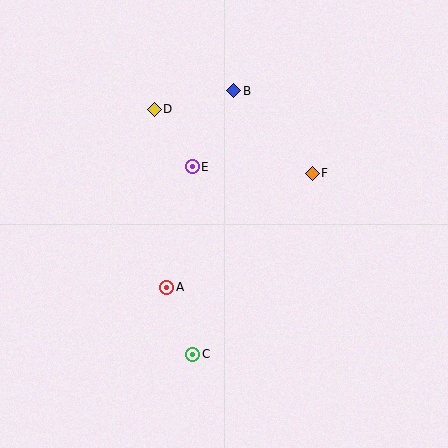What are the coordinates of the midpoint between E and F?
The midpoint between E and F is at (252, 170).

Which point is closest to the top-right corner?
Point F is closest to the top-right corner.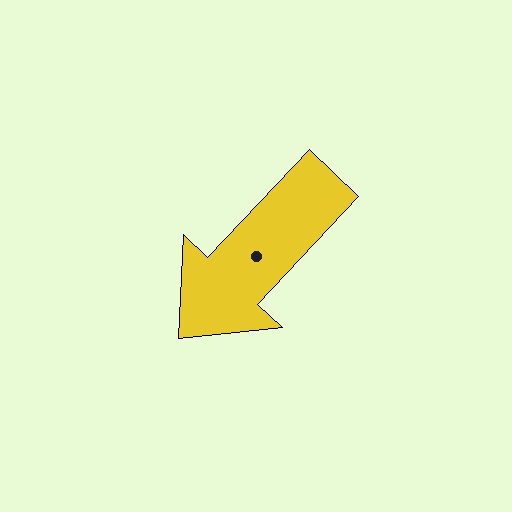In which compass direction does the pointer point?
Southwest.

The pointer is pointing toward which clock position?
Roughly 7 o'clock.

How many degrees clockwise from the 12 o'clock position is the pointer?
Approximately 223 degrees.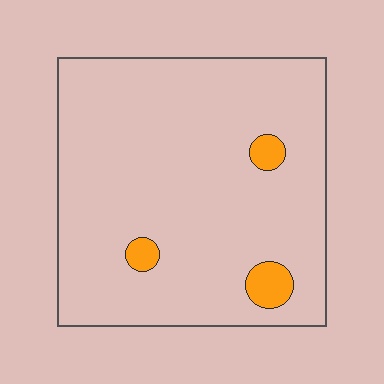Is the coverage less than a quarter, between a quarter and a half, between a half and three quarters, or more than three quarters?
Less than a quarter.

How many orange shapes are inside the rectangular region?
3.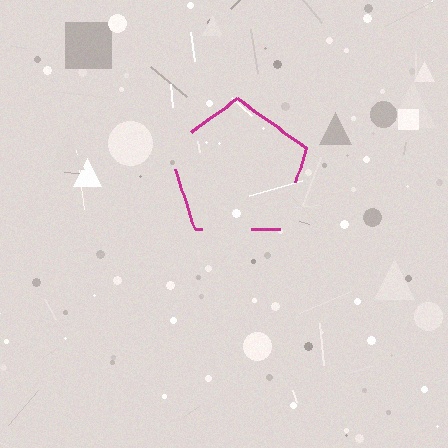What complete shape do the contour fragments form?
The contour fragments form a pentagon.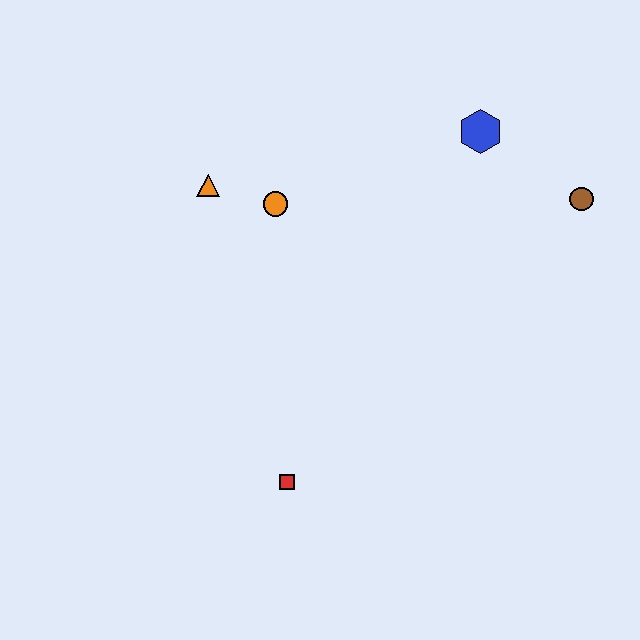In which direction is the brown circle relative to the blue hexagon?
The brown circle is to the right of the blue hexagon.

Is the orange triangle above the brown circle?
Yes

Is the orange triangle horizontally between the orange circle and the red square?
No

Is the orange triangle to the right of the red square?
No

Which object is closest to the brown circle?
The blue hexagon is closest to the brown circle.